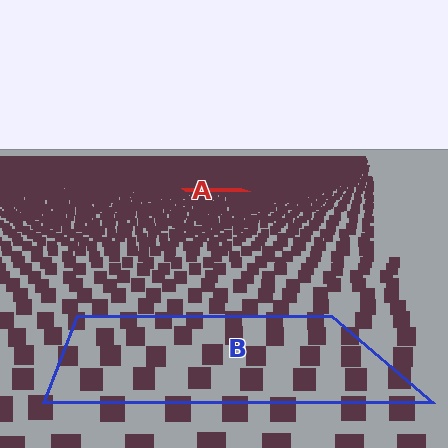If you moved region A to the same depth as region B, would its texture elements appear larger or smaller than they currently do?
They would appear larger. At a closer depth, the same texture elements are projected at a bigger on-screen size.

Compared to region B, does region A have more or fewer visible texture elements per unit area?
Region A has more texture elements per unit area — they are packed more densely because it is farther away.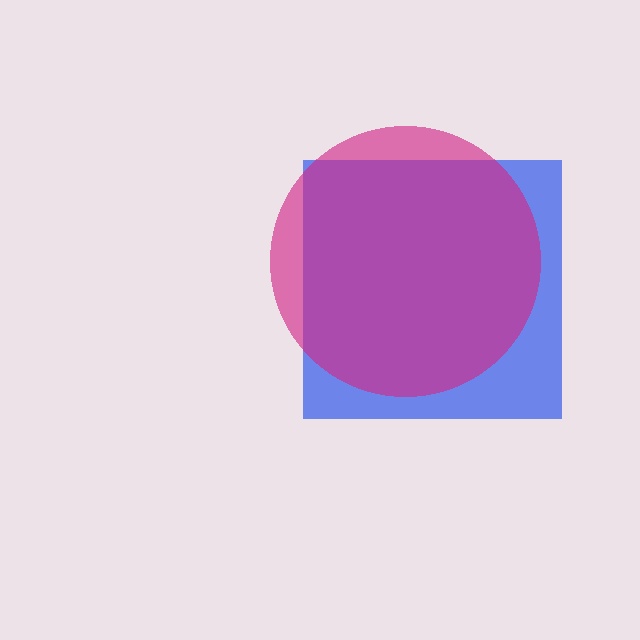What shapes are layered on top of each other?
The layered shapes are: a blue square, a magenta circle.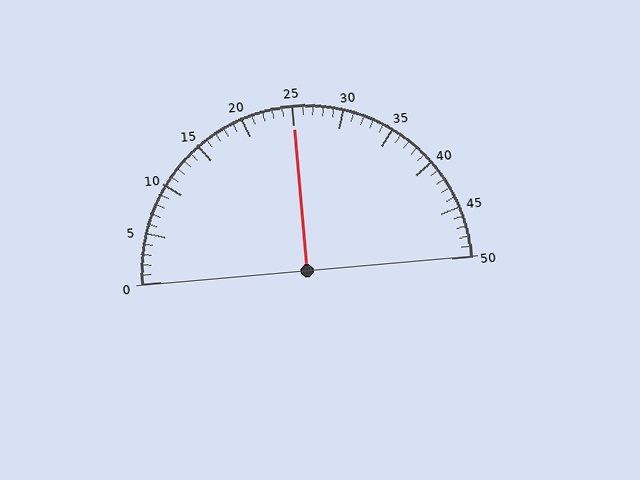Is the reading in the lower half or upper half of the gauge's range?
The reading is in the upper half of the range (0 to 50).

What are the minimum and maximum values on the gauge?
The gauge ranges from 0 to 50.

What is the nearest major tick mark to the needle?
The nearest major tick mark is 25.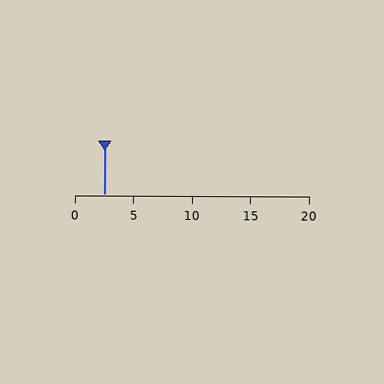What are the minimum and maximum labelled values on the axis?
The axis runs from 0 to 20.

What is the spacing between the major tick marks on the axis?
The major ticks are spaced 5 apart.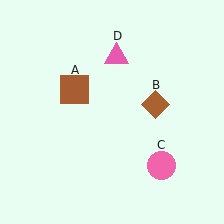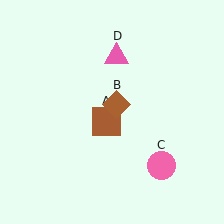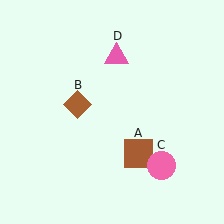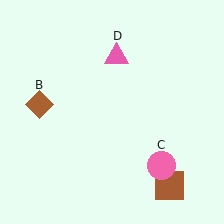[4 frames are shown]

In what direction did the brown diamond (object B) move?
The brown diamond (object B) moved left.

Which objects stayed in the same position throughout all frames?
Pink circle (object C) and pink triangle (object D) remained stationary.